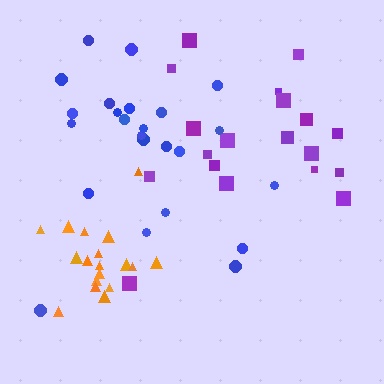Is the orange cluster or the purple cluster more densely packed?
Orange.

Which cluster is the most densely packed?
Orange.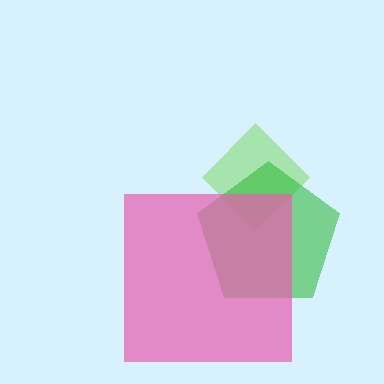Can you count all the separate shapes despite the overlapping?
Yes, there are 3 separate shapes.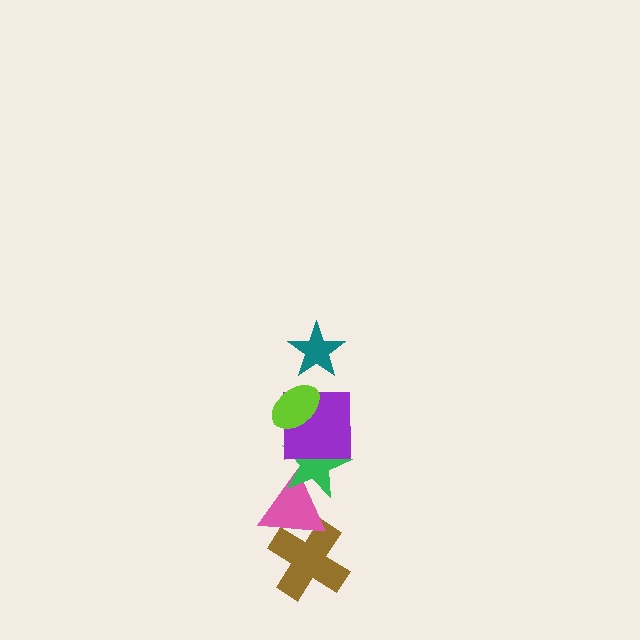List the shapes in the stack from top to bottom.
From top to bottom: the teal star, the lime ellipse, the purple square, the green star, the pink triangle, the brown cross.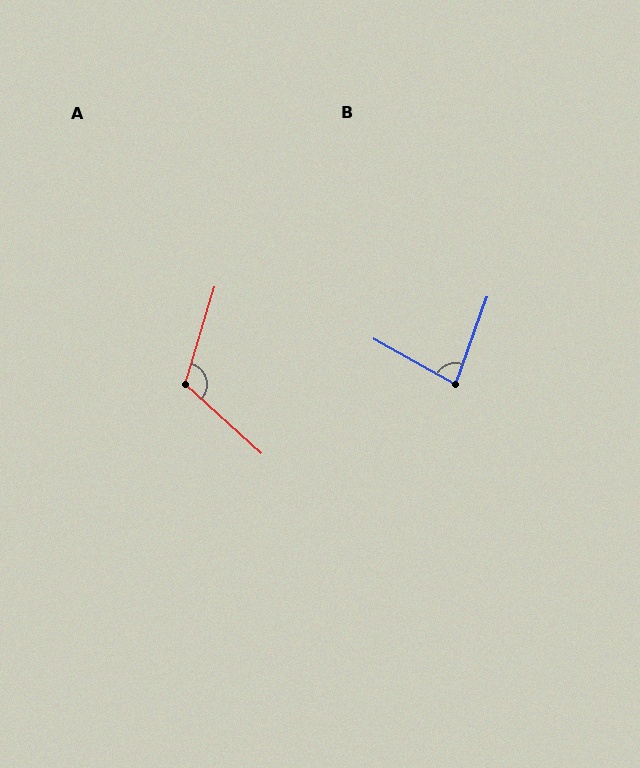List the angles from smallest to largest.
B (81°), A (115°).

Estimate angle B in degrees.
Approximately 81 degrees.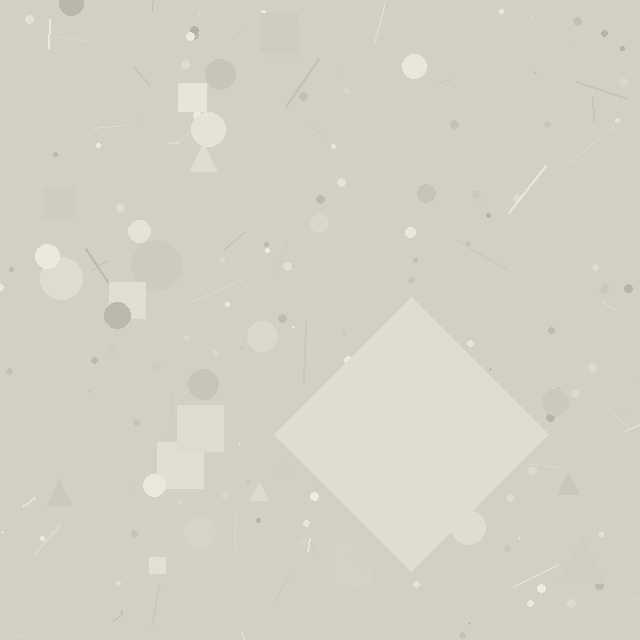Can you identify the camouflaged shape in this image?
The camouflaged shape is a diamond.